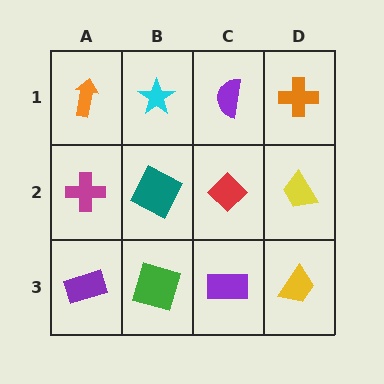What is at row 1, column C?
A purple semicircle.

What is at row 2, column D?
A yellow trapezoid.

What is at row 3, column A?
A purple rectangle.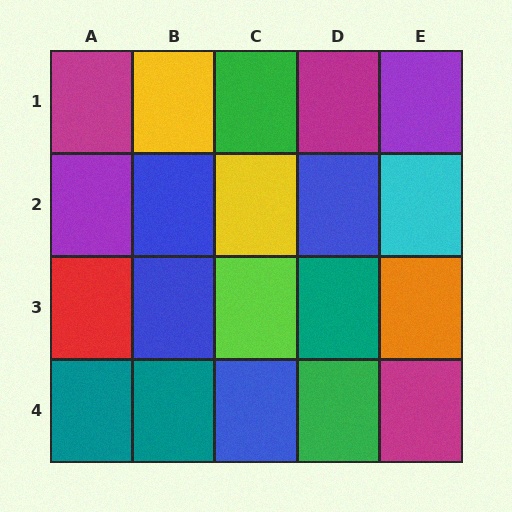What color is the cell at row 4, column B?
Teal.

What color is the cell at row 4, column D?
Green.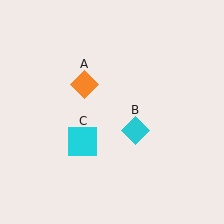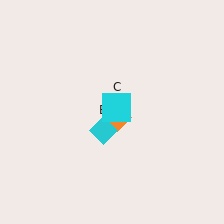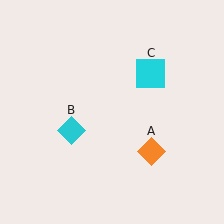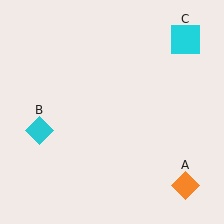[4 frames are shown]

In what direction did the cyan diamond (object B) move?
The cyan diamond (object B) moved left.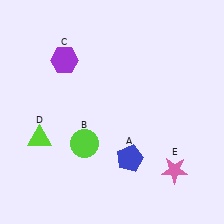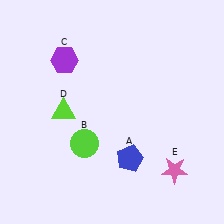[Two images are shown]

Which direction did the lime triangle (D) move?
The lime triangle (D) moved up.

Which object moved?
The lime triangle (D) moved up.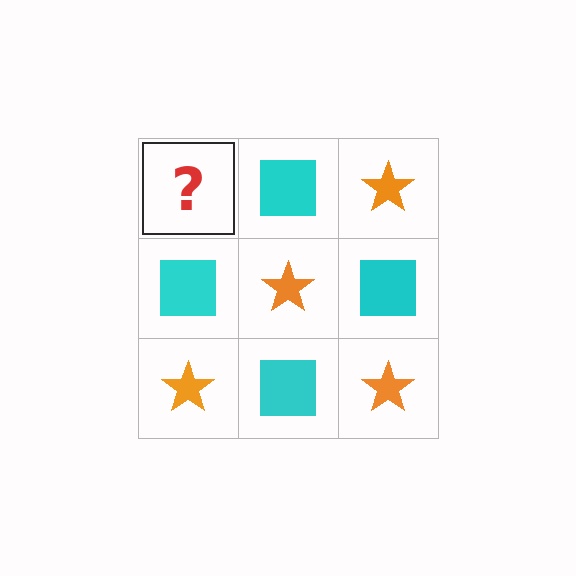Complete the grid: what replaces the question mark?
The question mark should be replaced with an orange star.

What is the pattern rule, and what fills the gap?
The rule is that it alternates orange star and cyan square in a checkerboard pattern. The gap should be filled with an orange star.